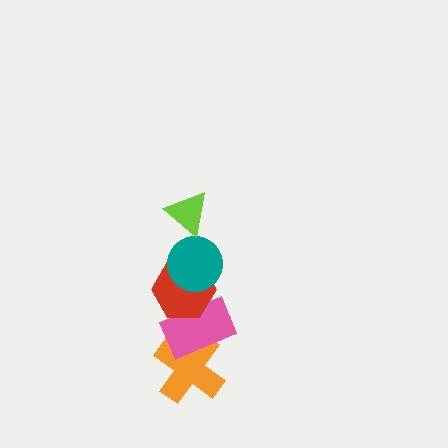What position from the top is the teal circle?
The teal circle is 2nd from the top.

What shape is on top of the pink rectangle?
The red hexagon is on top of the pink rectangle.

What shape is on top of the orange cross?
The pink rectangle is on top of the orange cross.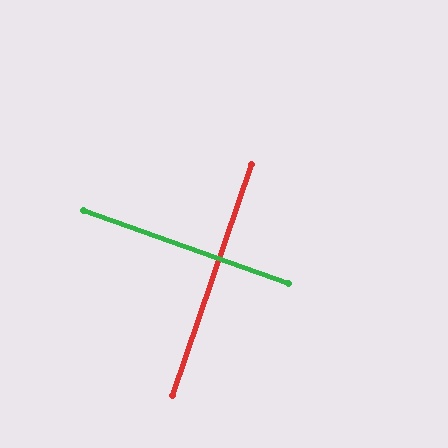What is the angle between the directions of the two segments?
Approximately 89 degrees.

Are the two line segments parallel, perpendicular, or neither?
Perpendicular — they meet at approximately 89°.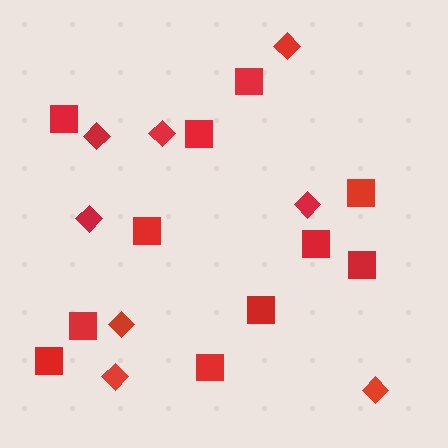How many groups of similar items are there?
There are 2 groups: one group of diamonds (8) and one group of squares (11).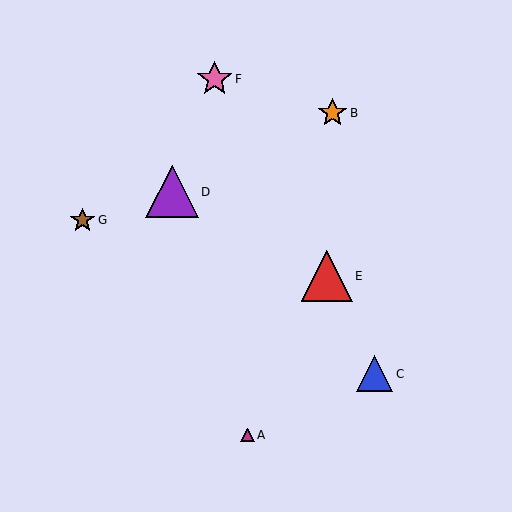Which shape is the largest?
The purple triangle (labeled D) is the largest.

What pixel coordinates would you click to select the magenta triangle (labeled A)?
Click at (247, 435) to select the magenta triangle A.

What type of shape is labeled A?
Shape A is a magenta triangle.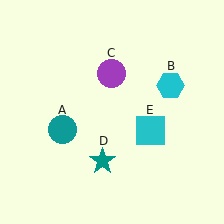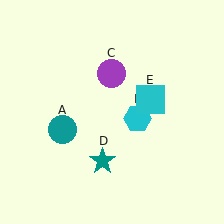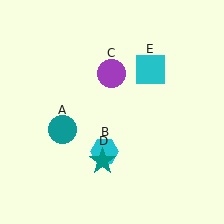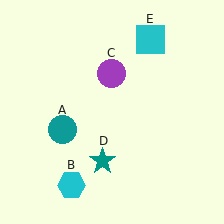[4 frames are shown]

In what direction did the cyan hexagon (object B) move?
The cyan hexagon (object B) moved down and to the left.